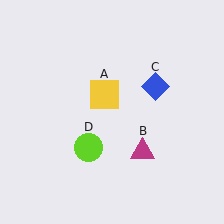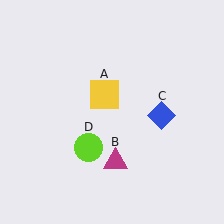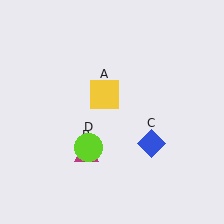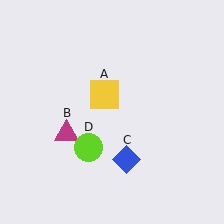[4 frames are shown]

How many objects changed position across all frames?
2 objects changed position: magenta triangle (object B), blue diamond (object C).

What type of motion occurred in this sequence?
The magenta triangle (object B), blue diamond (object C) rotated clockwise around the center of the scene.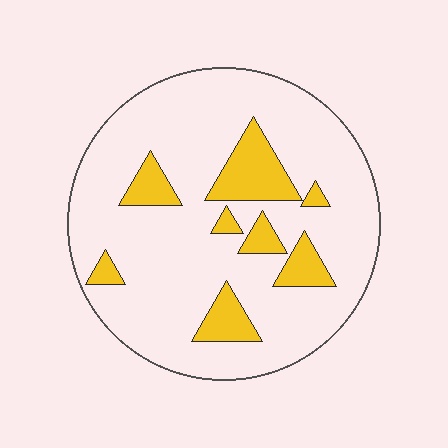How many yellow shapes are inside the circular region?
8.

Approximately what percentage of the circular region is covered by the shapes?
Approximately 15%.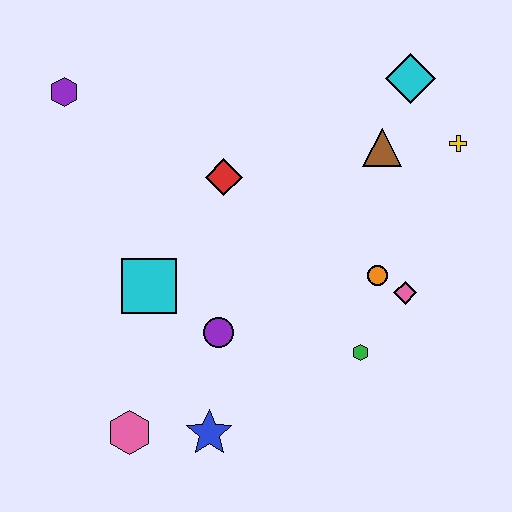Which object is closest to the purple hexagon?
The red diamond is closest to the purple hexagon.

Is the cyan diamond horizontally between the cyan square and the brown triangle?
No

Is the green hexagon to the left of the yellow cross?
Yes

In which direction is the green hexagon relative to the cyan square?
The green hexagon is to the right of the cyan square.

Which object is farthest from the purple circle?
The cyan diamond is farthest from the purple circle.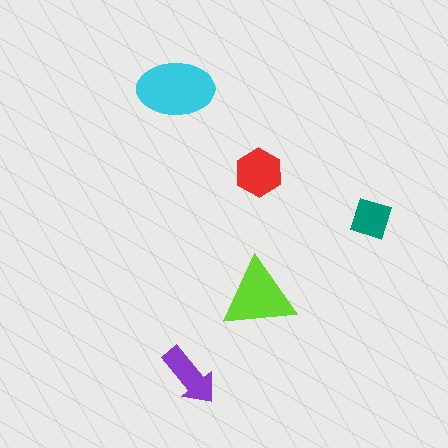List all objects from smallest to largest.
The teal diamond, the purple arrow, the red hexagon, the lime triangle, the cyan ellipse.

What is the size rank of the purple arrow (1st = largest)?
4th.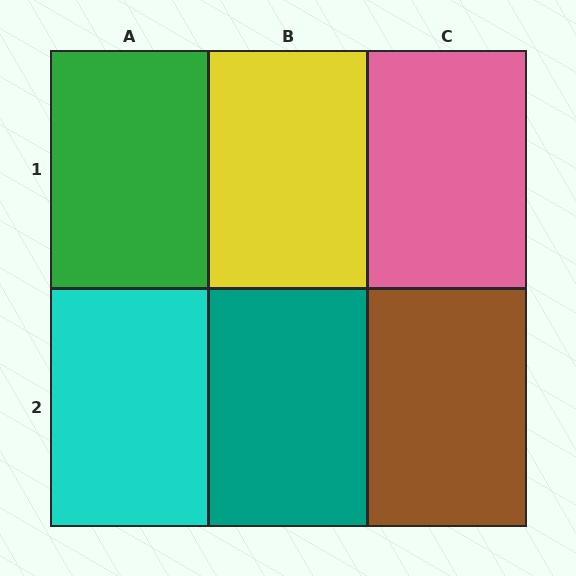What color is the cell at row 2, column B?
Teal.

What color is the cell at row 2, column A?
Cyan.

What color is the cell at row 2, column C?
Brown.